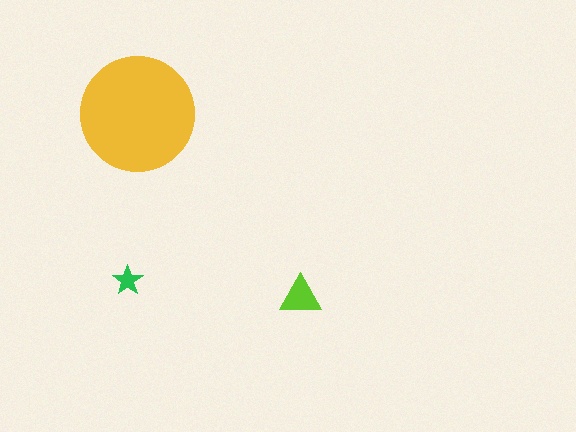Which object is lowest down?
The lime triangle is bottommost.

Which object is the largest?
The yellow circle.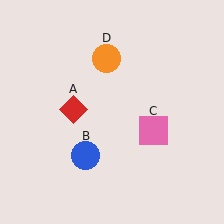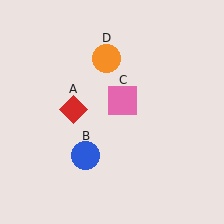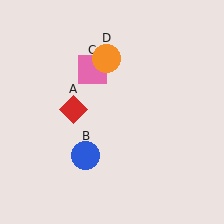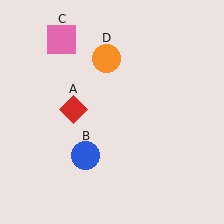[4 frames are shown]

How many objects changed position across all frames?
1 object changed position: pink square (object C).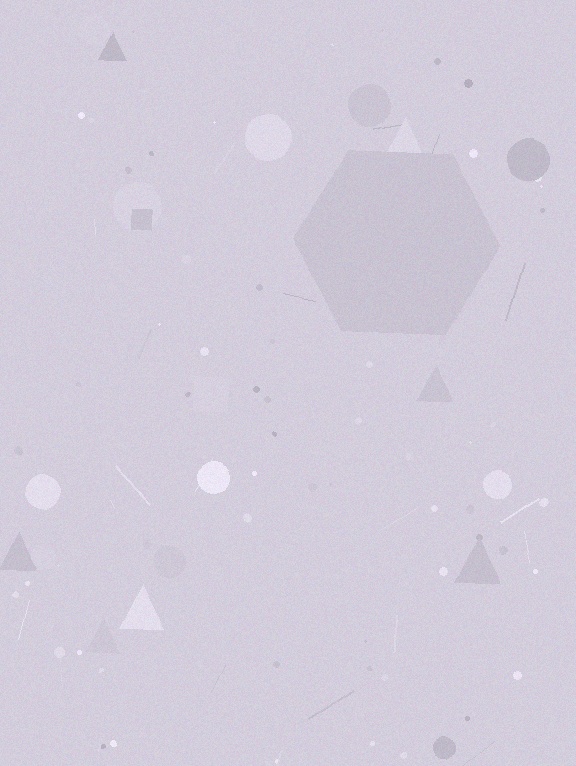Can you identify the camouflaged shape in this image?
The camouflaged shape is a hexagon.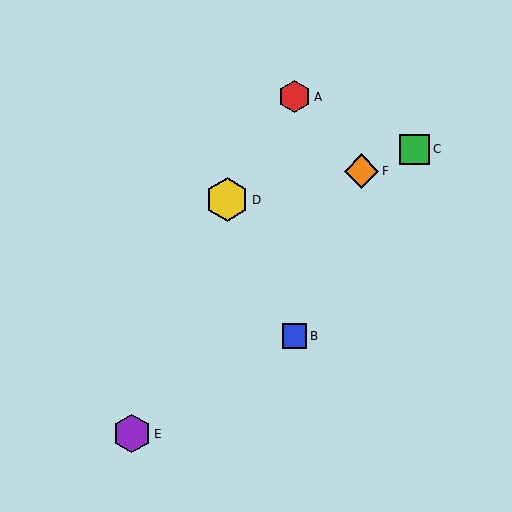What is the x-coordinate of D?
Object D is at x≈227.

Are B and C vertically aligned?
No, B is at x≈295 and C is at x≈415.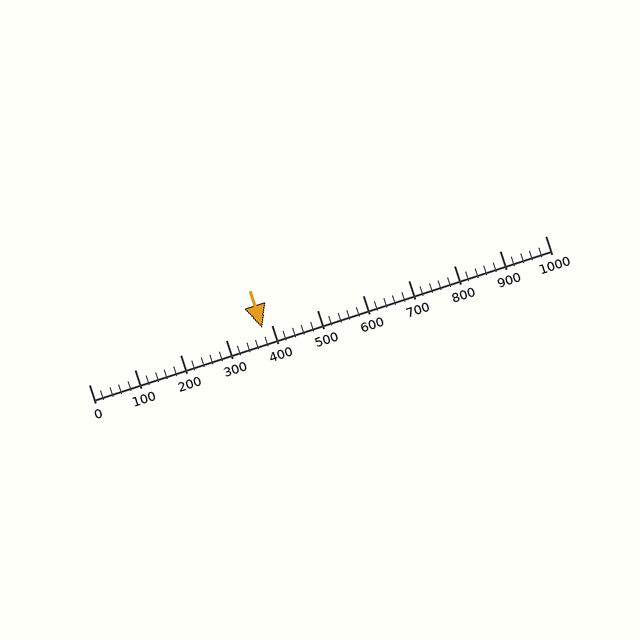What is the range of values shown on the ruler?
The ruler shows values from 0 to 1000.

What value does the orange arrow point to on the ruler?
The orange arrow points to approximately 380.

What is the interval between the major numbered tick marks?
The major tick marks are spaced 100 units apart.